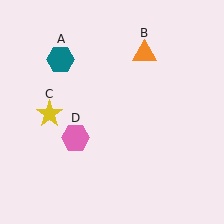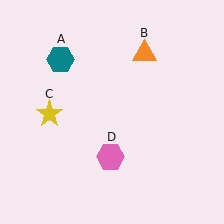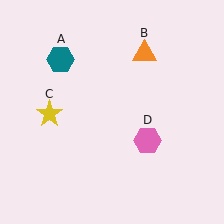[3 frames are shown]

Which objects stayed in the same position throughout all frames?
Teal hexagon (object A) and orange triangle (object B) and yellow star (object C) remained stationary.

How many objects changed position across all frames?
1 object changed position: pink hexagon (object D).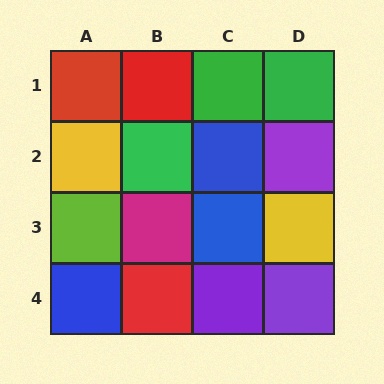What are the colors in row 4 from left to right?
Blue, red, purple, purple.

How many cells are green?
3 cells are green.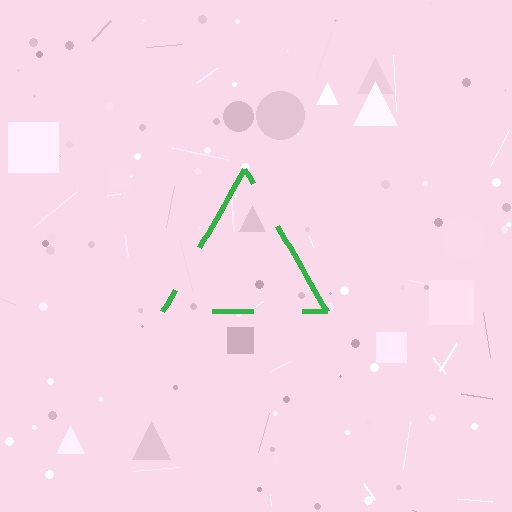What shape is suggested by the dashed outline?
The dashed outline suggests a triangle.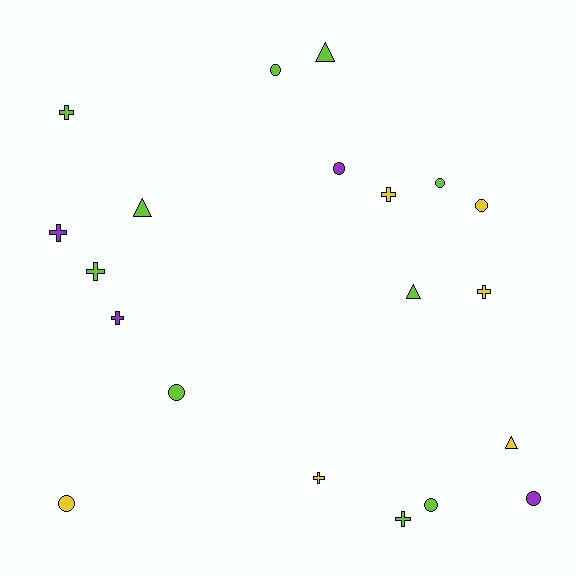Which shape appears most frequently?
Circle, with 8 objects.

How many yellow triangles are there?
There is 1 yellow triangle.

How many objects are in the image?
There are 20 objects.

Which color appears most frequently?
Lime, with 10 objects.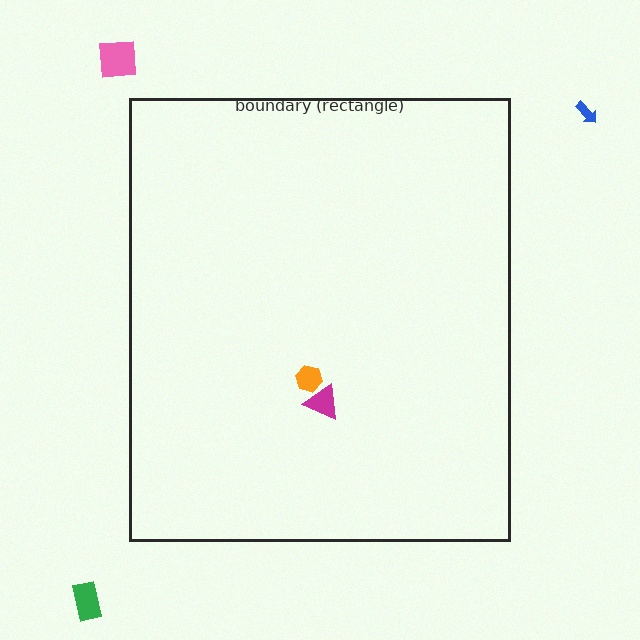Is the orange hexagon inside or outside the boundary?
Inside.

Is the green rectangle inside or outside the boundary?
Outside.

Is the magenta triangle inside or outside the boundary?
Inside.